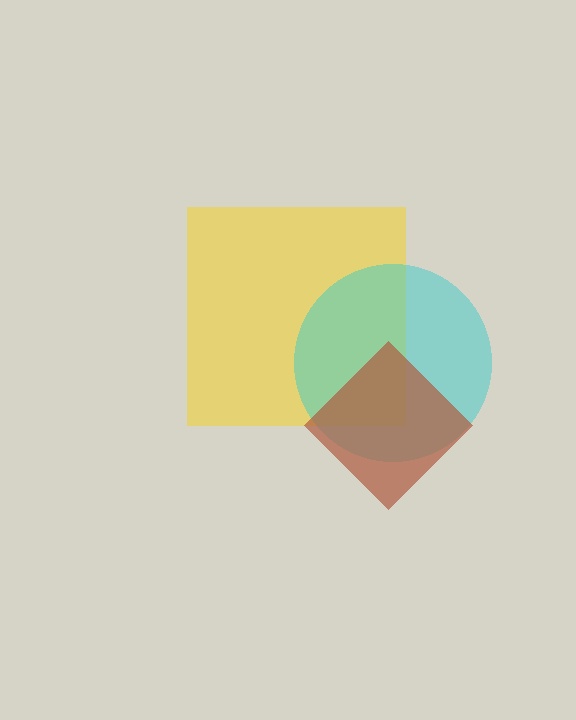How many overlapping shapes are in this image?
There are 3 overlapping shapes in the image.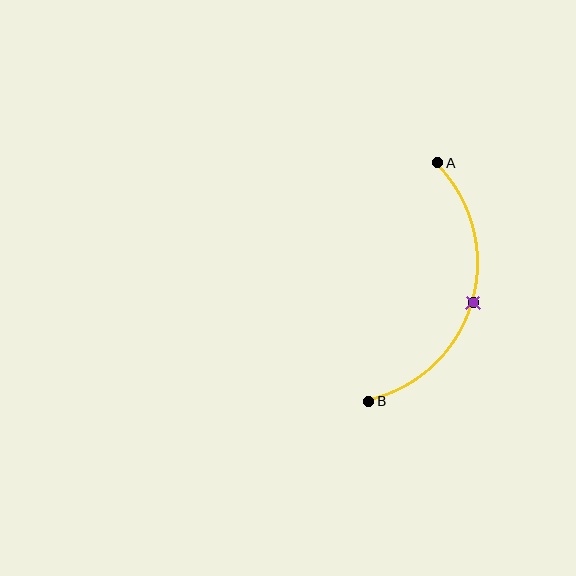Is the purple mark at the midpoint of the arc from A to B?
Yes. The purple mark lies on the arc at equal arc-length from both A and B — it is the arc midpoint.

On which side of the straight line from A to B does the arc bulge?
The arc bulges to the right of the straight line connecting A and B.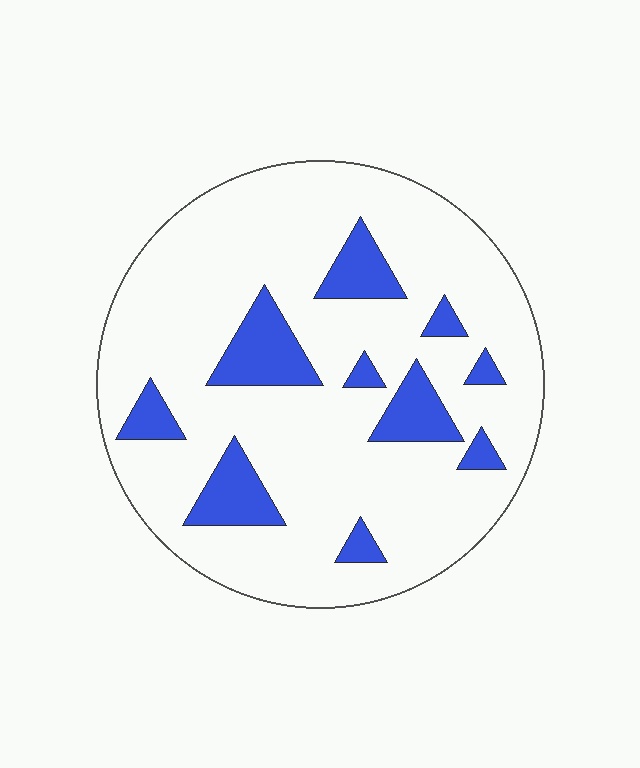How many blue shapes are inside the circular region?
10.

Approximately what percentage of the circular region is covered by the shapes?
Approximately 15%.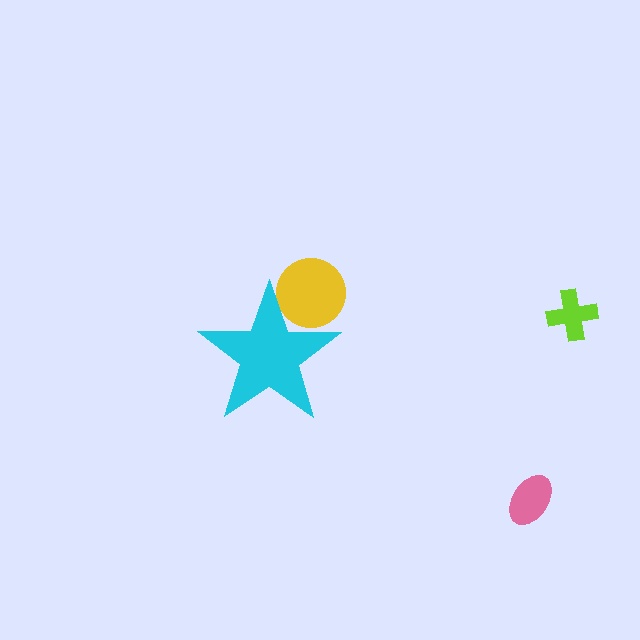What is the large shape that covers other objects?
A cyan star.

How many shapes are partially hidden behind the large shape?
1 shape is partially hidden.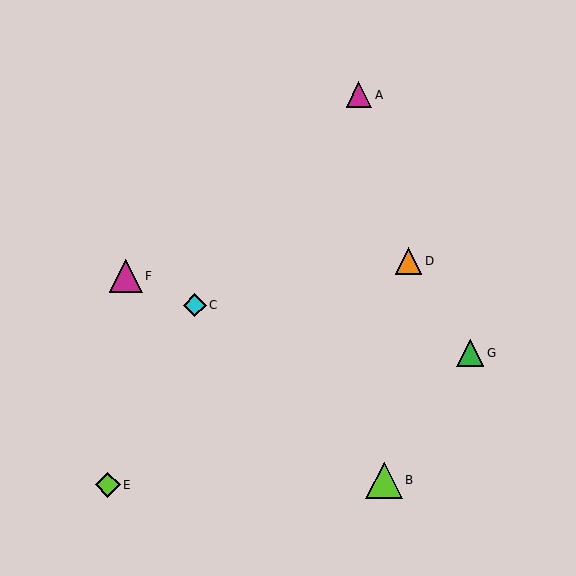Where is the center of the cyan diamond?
The center of the cyan diamond is at (195, 305).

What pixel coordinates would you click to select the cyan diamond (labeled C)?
Click at (195, 305) to select the cyan diamond C.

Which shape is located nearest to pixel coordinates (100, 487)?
The lime diamond (labeled E) at (108, 485) is nearest to that location.